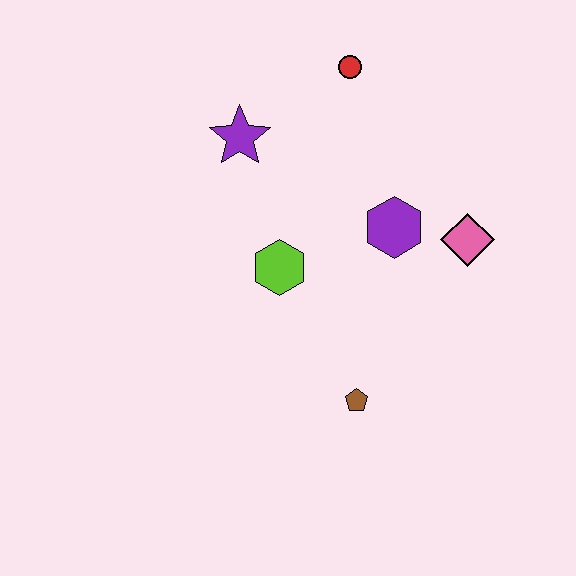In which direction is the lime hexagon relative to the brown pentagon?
The lime hexagon is above the brown pentagon.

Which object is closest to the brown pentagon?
The lime hexagon is closest to the brown pentagon.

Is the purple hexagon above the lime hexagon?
Yes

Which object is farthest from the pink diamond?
The purple star is farthest from the pink diamond.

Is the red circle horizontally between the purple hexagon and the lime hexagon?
Yes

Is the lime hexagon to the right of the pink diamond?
No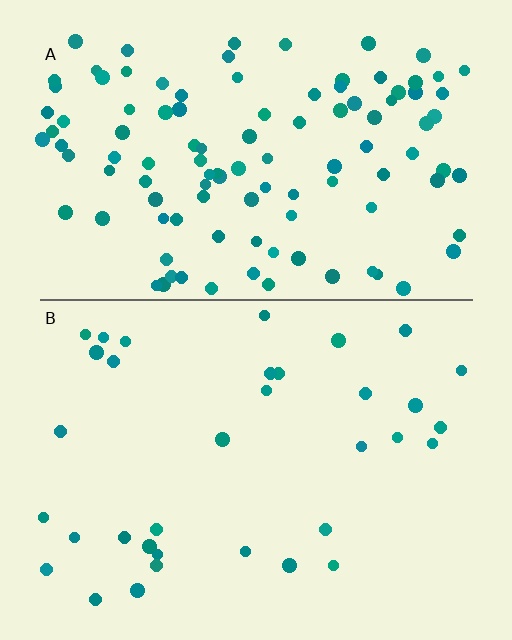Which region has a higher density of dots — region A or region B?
A (the top).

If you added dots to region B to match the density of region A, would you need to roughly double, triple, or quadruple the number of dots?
Approximately triple.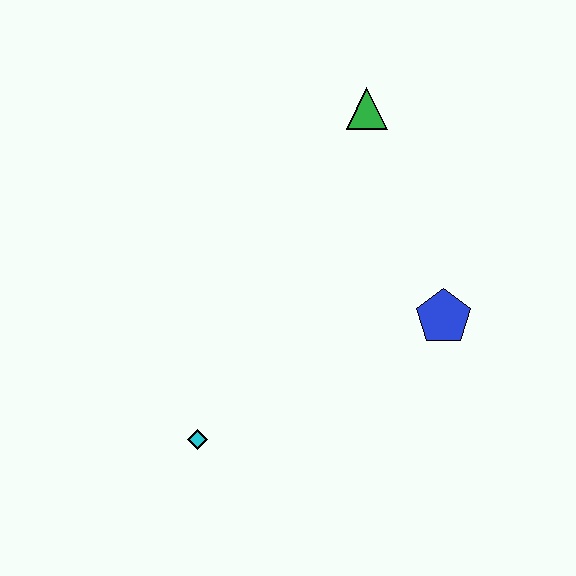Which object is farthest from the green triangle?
The cyan diamond is farthest from the green triangle.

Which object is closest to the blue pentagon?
The green triangle is closest to the blue pentagon.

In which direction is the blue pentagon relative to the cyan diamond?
The blue pentagon is to the right of the cyan diamond.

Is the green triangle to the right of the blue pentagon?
No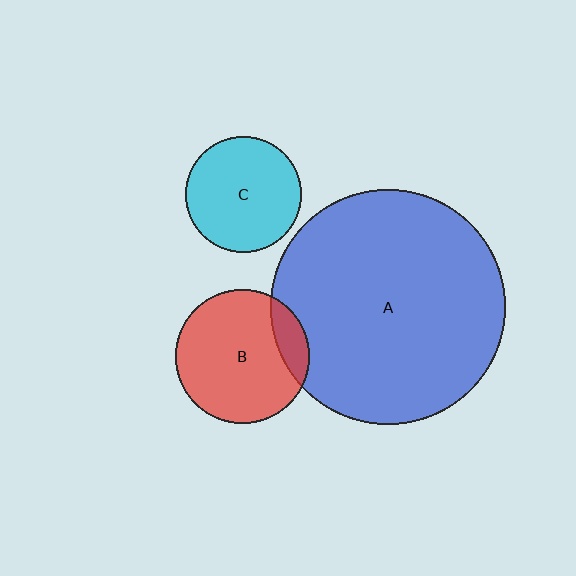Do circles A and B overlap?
Yes.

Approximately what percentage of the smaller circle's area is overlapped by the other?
Approximately 15%.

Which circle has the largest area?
Circle A (blue).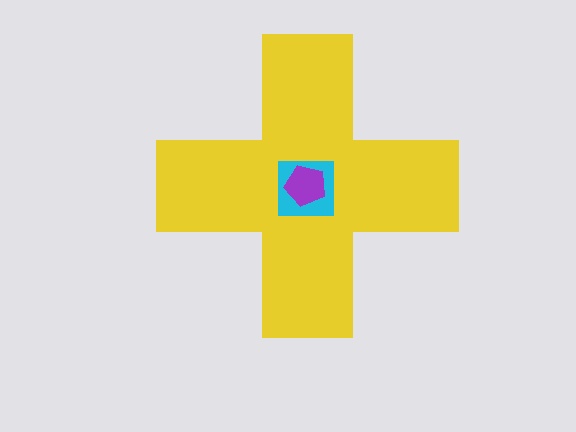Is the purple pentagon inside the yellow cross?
Yes.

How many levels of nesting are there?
3.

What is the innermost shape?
The purple pentagon.